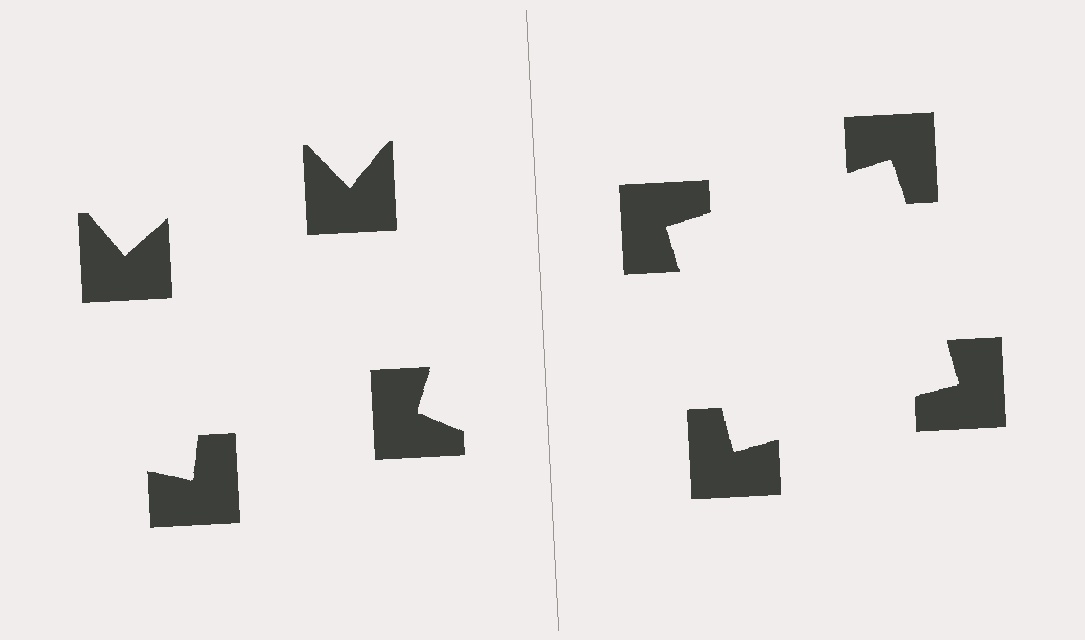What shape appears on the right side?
An illusory square.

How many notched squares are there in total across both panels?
8 — 4 on each side.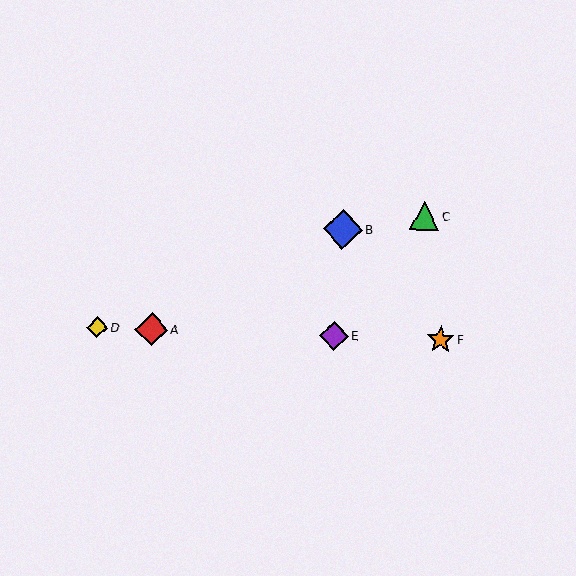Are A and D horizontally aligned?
Yes, both are at y≈329.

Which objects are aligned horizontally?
Objects A, D, E, F are aligned horizontally.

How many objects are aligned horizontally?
4 objects (A, D, E, F) are aligned horizontally.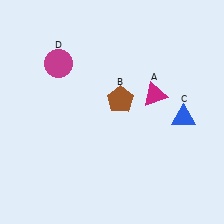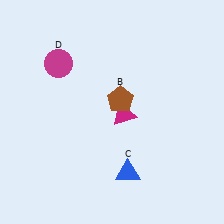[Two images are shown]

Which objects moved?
The objects that moved are: the magenta triangle (A), the blue triangle (C).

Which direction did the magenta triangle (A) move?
The magenta triangle (A) moved left.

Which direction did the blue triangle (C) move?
The blue triangle (C) moved left.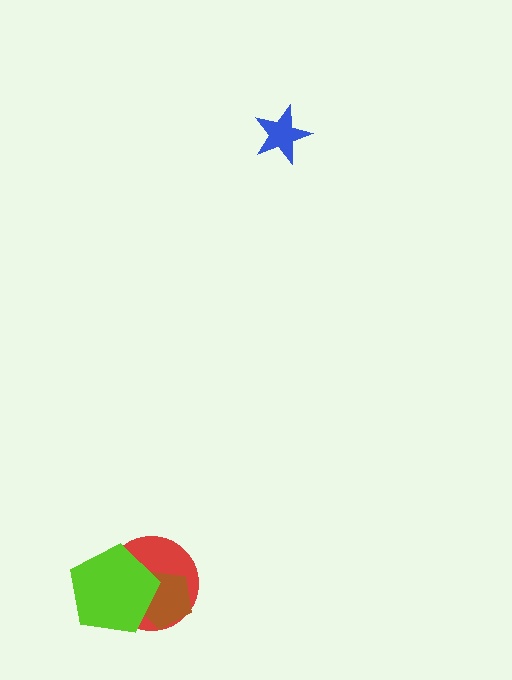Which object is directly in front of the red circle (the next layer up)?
The brown pentagon is directly in front of the red circle.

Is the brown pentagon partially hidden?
Yes, it is partially covered by another shape.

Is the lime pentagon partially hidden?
No, no other shape covers it.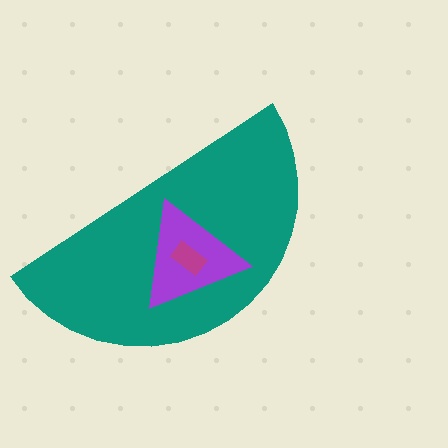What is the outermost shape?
The teal semicircle.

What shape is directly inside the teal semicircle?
The purple triangle.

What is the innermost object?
The magenta rectangle.